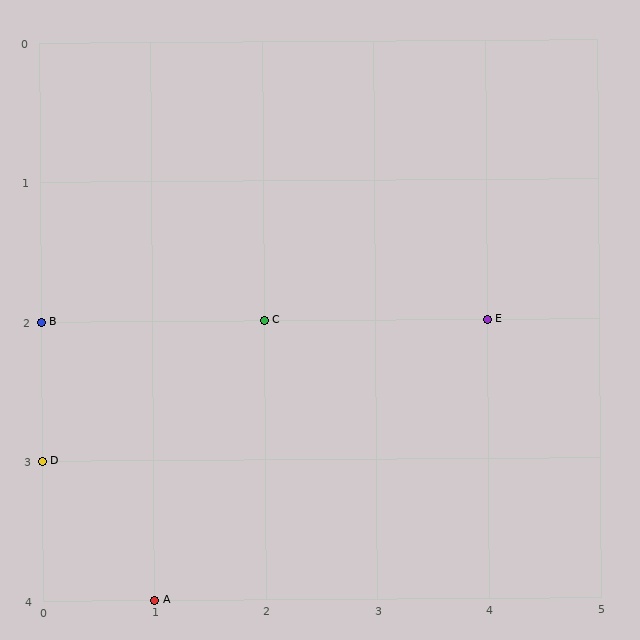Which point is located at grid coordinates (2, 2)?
Point C is at (2, 2).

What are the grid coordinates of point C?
Point C is at grid coordinates (2, 2).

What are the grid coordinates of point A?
Point A is at grid coordinates (1, 4).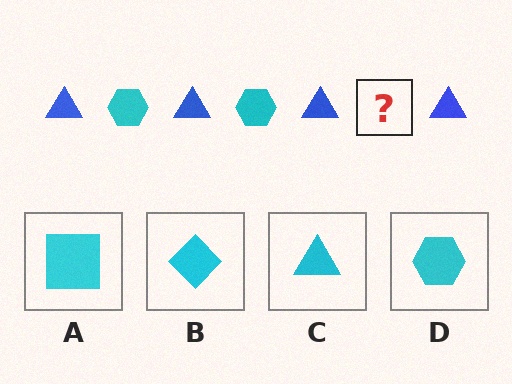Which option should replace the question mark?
Option D.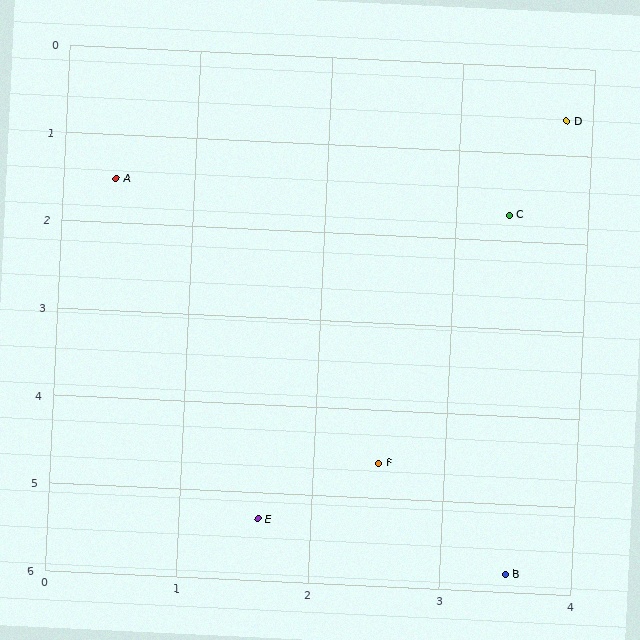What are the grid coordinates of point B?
Point B is at approximately (3.5, 5.8).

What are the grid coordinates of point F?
Point F is at approximately (2.5, 4.6).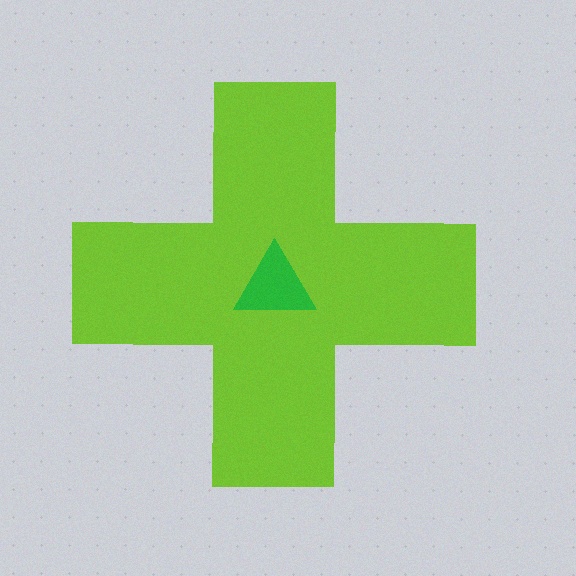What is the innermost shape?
The green triangle.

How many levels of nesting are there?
2.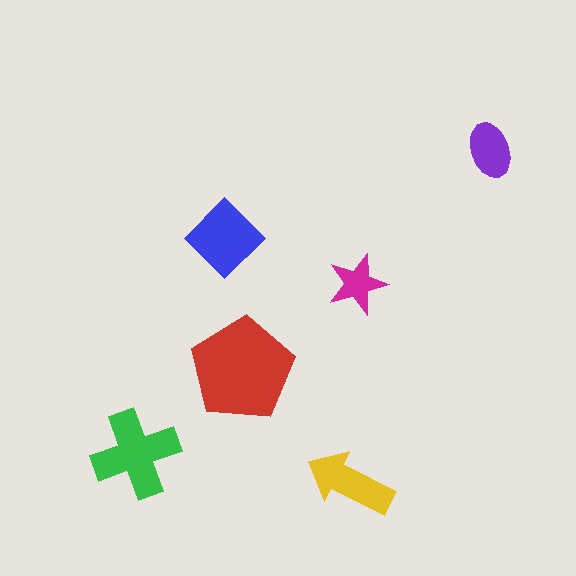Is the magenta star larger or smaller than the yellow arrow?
Smaller.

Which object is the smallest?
The magenta star.